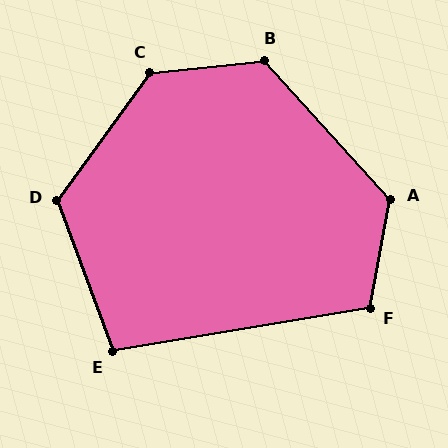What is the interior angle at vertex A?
Approximately 127 degrees (obtuse).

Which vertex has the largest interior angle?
C, at approximately 132 degrees.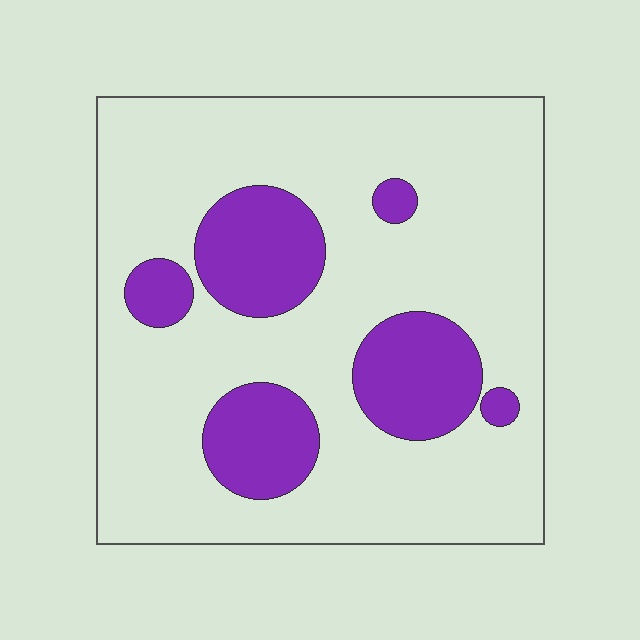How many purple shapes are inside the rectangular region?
6.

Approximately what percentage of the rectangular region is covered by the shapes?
Approximately 20%.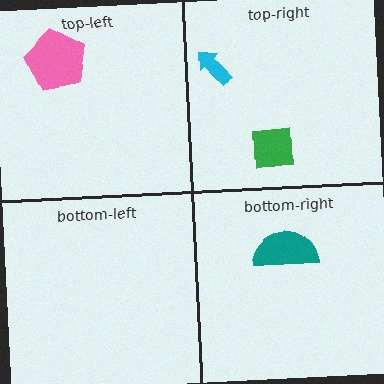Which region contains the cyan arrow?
The top-right region.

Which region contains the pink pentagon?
The top-left region.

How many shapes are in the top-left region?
1.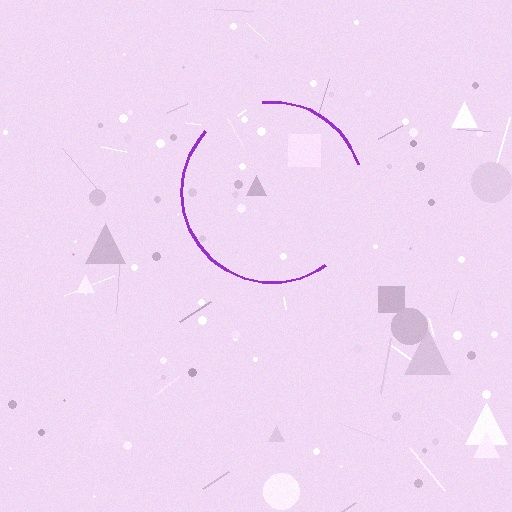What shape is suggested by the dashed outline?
The dashed outline suggests a circle.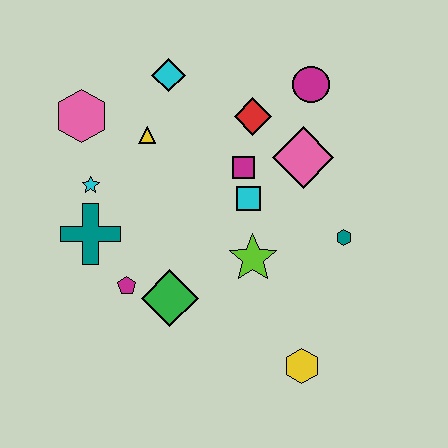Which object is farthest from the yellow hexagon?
The pink hexagon is farthest from the yellow hexagon.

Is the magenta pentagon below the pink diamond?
Yes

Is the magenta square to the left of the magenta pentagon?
No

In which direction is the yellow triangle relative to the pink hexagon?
The yellow triangle is to the right of the pink hexagon.